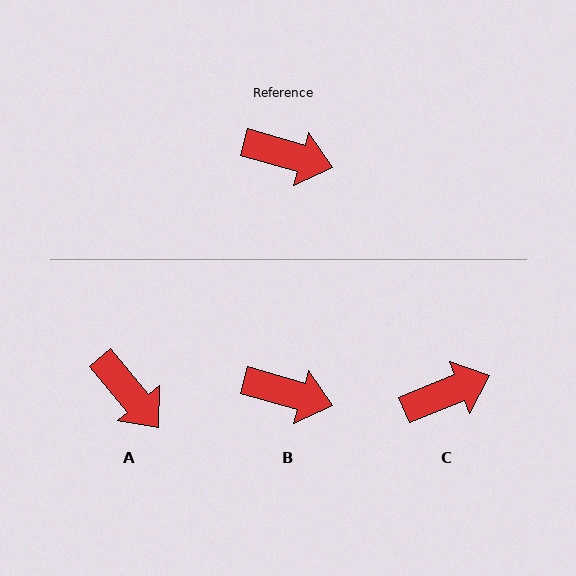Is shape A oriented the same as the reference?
No, it is off by about 34 degrees.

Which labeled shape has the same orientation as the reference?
B.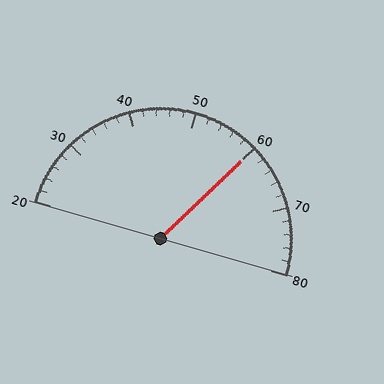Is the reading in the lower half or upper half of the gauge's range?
The reading is in the upper half of the range (20 to 80).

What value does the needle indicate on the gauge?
The needle indicates approximately 60.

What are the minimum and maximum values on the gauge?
The gauge ranges from 20 to 80.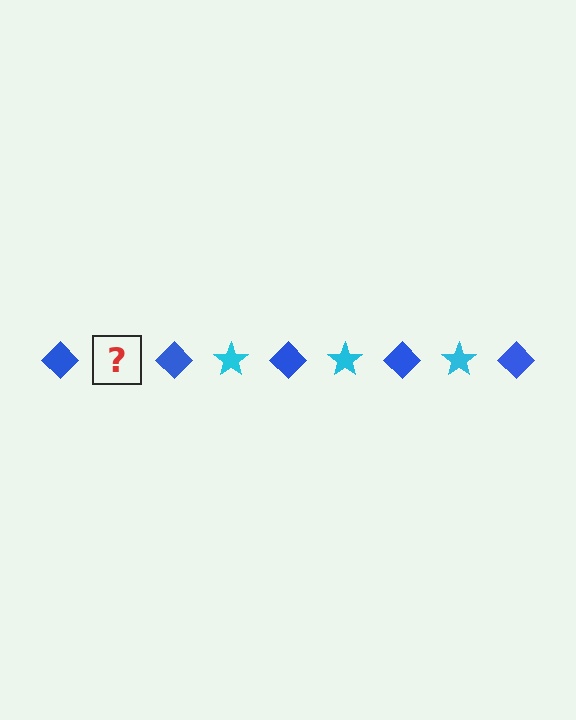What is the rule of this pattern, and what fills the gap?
The rule is that the pattern alternates between blue diamond and cyan star. The gap should be filled with a cyan star.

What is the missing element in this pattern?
The missing element is a cyan star.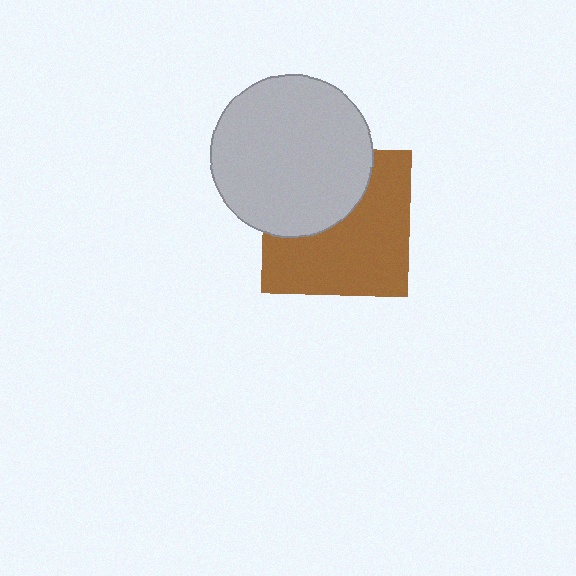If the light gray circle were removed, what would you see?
You would see the complete brown square.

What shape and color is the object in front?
The object in front is a light gray circle.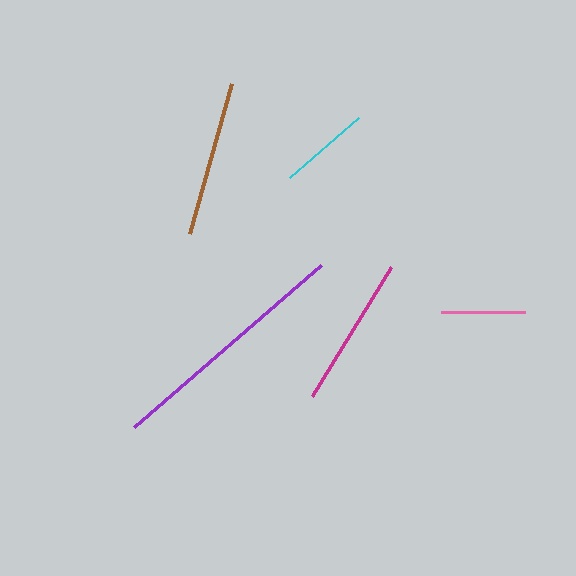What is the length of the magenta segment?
The magenta segment is approximately 151 pixels long.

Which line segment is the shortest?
The pink line is the shortest at approximately 84 pixels.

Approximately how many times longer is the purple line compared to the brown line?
The purple line is approximately 1.6 times the length of the brown line.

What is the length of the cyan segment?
The cyan segment is approximately 92 pixels long.